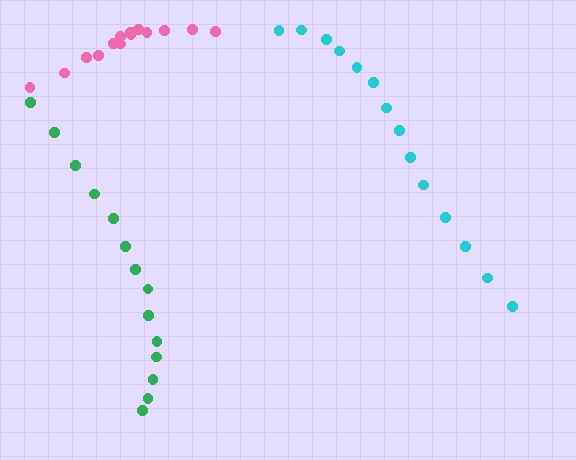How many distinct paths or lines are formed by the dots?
There are 3 distinct paths.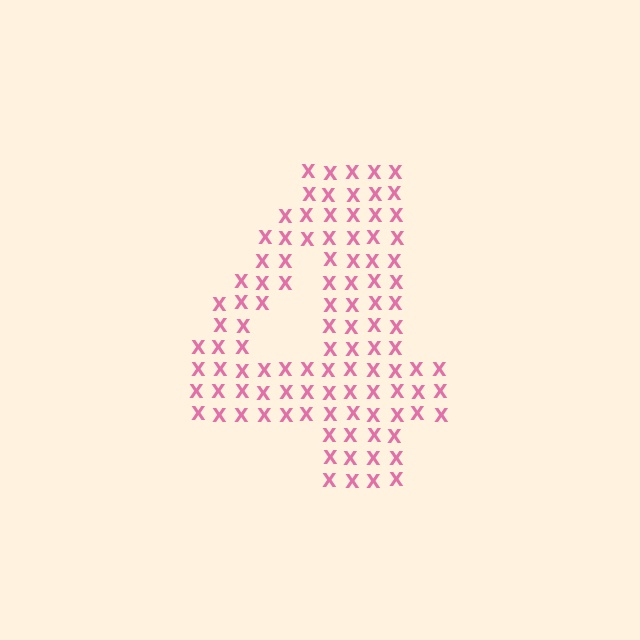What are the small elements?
The small elements are letter X's.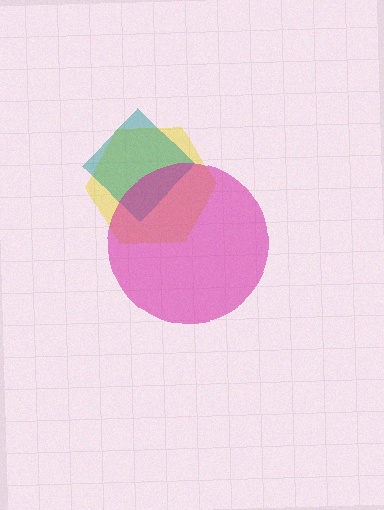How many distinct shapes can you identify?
There are 3 distinct shapes: a yellow hexagon, a teal diamond, a magenta circle.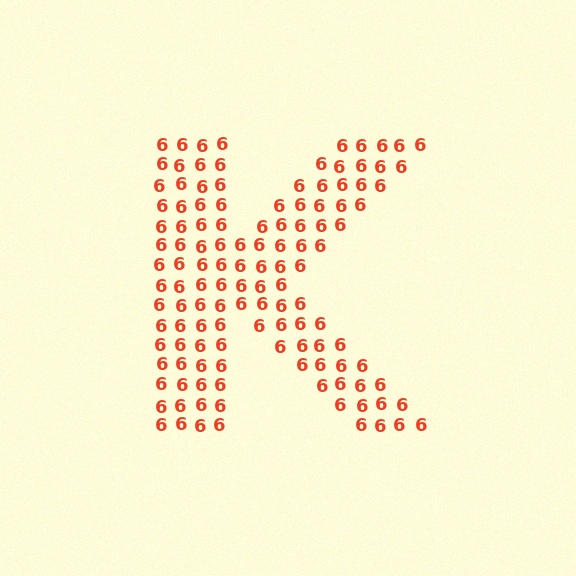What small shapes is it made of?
It is made of small digit 6's.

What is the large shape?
The large shape is the letter K.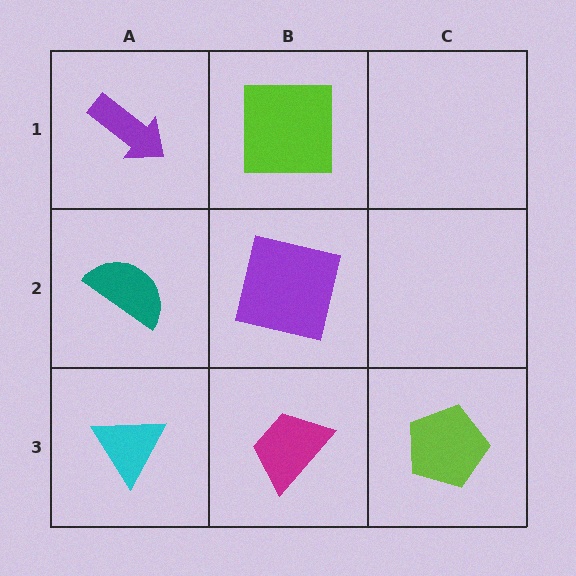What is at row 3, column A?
A cyan triangle.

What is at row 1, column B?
A lime square.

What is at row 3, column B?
A magenta trapezoid.